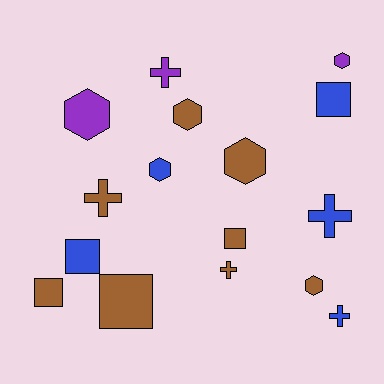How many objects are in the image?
There are 16 objects.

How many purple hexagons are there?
There are 2 purple hexagons.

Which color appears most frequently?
Brown, with 8 objects.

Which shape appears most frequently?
Hexagon, with 6 objects.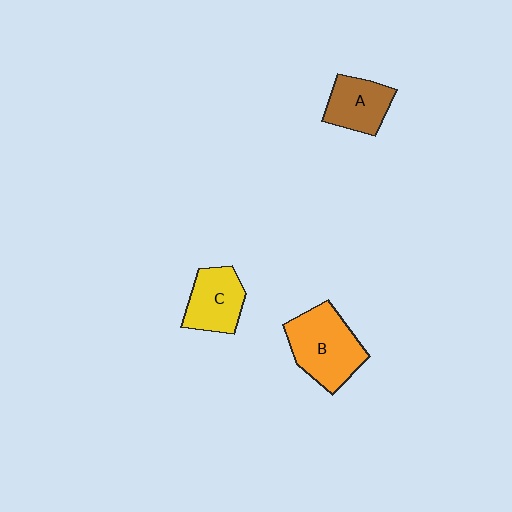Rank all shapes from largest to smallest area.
From largest to smallest: B (orange), C (yellow), A (brown).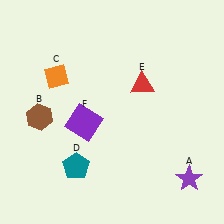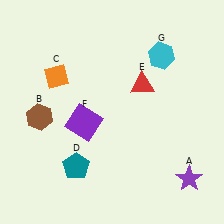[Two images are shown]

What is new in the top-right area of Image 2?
A cyan hexagon (G) was added in the top-right area of Image 2.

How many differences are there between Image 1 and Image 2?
There is 1 difference between the two images.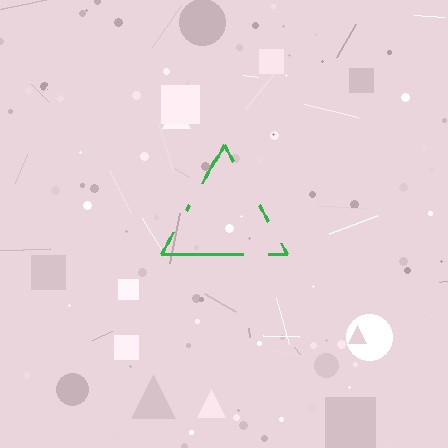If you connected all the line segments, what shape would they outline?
They would outline a triangle.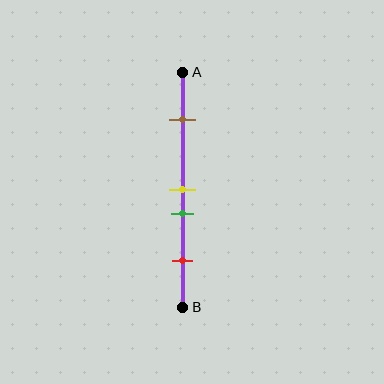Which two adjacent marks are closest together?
The yellow and green marks are the closest adjacent pair.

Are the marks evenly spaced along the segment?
No, the marks are not evenly spaced.